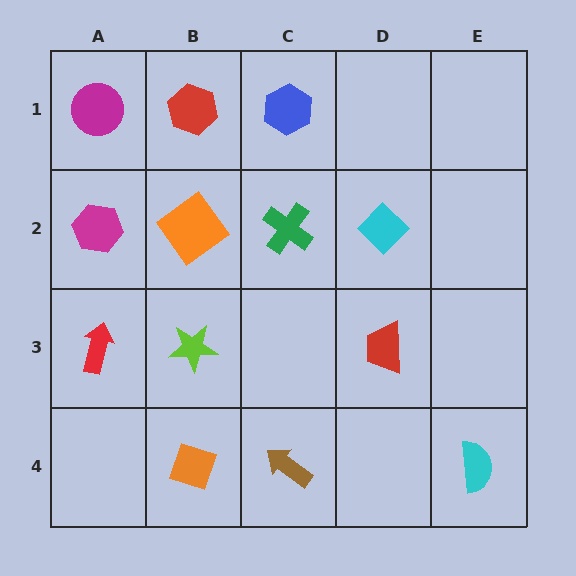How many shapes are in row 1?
3 shapes.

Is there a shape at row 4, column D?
No, that cell is empty.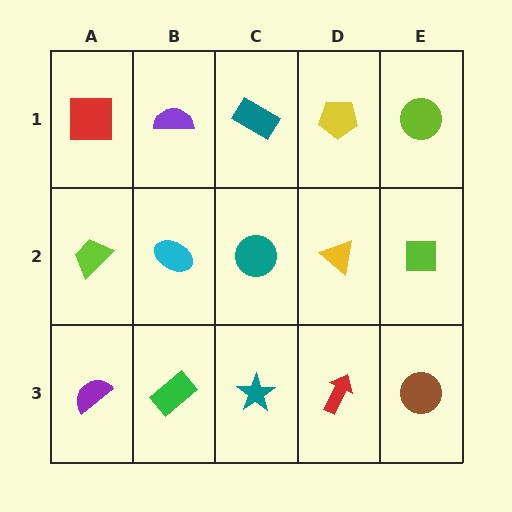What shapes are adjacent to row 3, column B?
A cyan ellipse (row 2, column B), a purple semicircle (row 3, column A), a teal star (row 3, column C).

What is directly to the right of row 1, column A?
A purple semicircle.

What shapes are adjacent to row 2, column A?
A red square (row 1, column A), a purple semicircle (row 3, column A), a cyan ellipse (row 2, column B).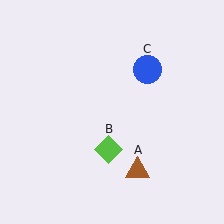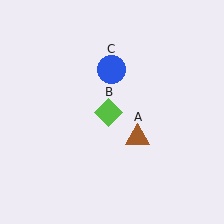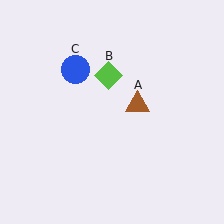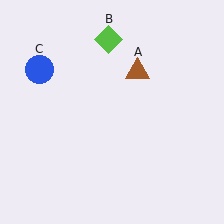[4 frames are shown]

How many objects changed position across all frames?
3 objects changed position: brown triangle (object A), lime diamond (object B), blue circle (object C).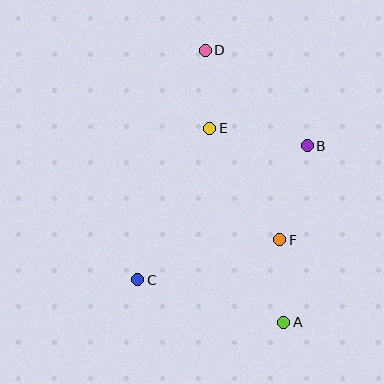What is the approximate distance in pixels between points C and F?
The distance between C and F is approximately 147 pixels.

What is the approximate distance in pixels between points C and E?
The distance between C and E is approximately 168 pixels.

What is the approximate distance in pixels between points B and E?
The distance between B and E is approximately 99 pixels.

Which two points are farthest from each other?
Points A and D are farthest from each other.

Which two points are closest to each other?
Points D and E are closest to each other.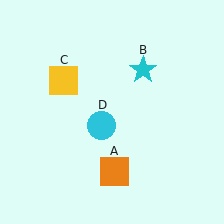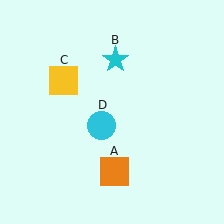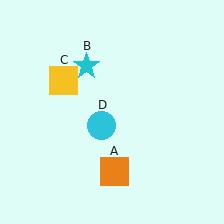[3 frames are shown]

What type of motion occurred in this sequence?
The cyan star (object B) rotated counterclockwise around the center of the scene.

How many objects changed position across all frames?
1 object changed position: cyan star (object B).